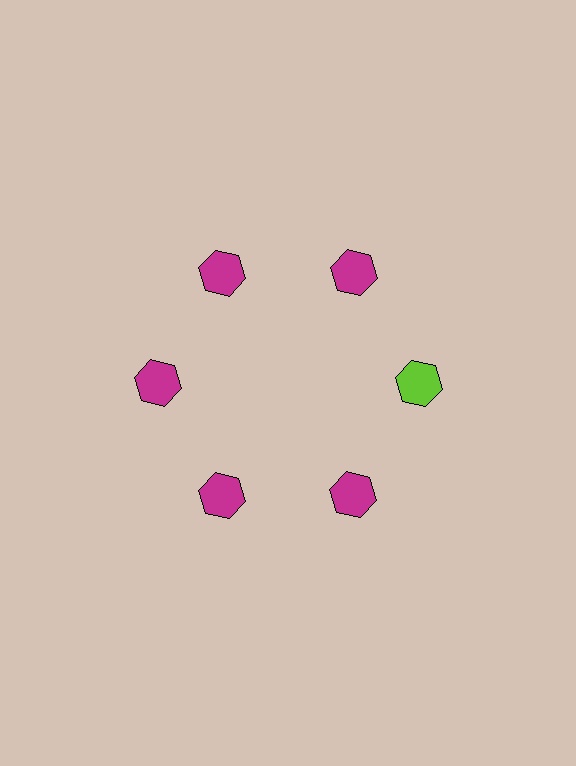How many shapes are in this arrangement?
There are 6 shapes arranged in a ring pattern.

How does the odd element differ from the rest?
It has a different color: lime instead of magenta.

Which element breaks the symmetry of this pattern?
The lime hexagon at roughly the 3 o'clock position breaks the symmetry. All other shapes are magenta hexagons.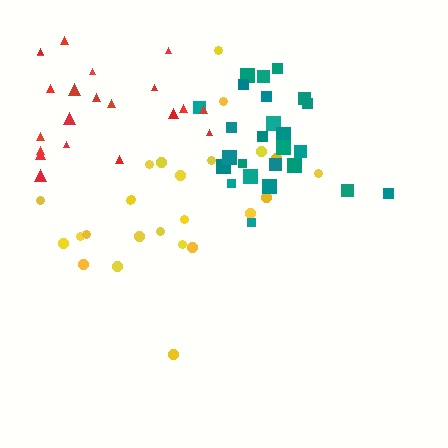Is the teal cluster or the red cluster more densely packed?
Teal.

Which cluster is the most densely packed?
Teal.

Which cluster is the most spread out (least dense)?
Red.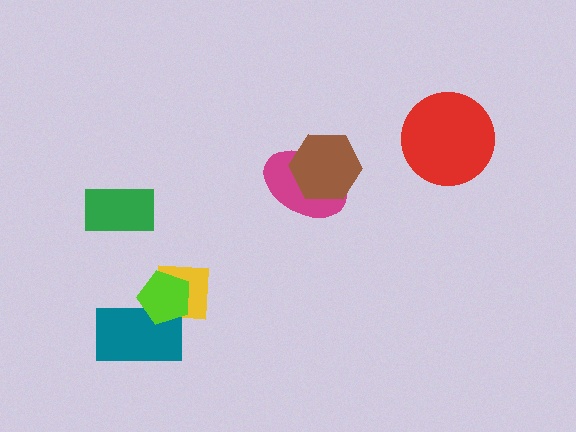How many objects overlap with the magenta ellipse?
1 object overlaps with the magenta ellipse.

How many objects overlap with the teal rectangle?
2 objects overlap with the teal rectangle.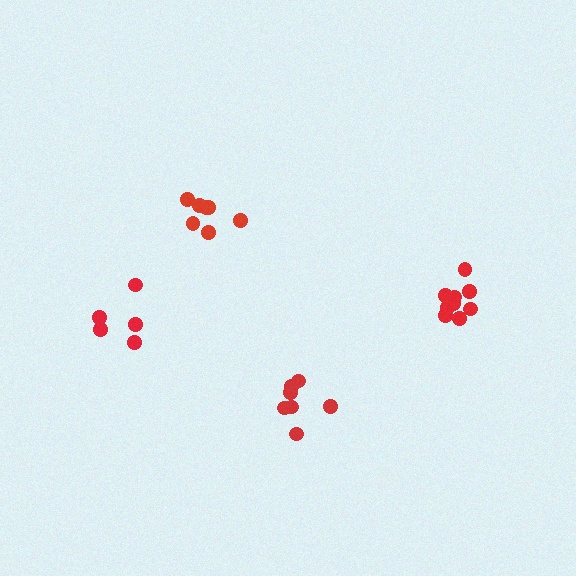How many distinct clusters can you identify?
There are 4 distinct clusters.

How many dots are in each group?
Group 1: 7 dots, Group 2: 9 dots, Group 3: 7 dots, Group 4: 5 dots (28 total).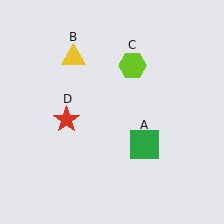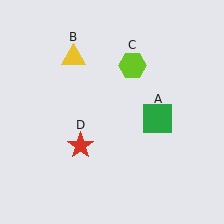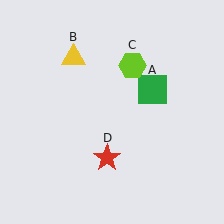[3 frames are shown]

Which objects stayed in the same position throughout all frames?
Yellow triangle (object B) and lime hexagon (object C) remained stationary.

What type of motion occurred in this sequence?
The green square (object A), red star (object D) rotated counterclockwise around the center of the scene.